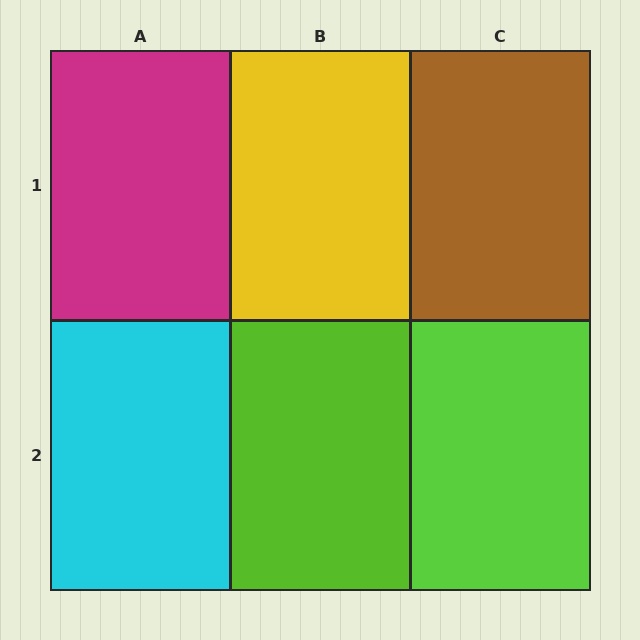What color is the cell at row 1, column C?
Brown.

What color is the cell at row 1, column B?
Yellow.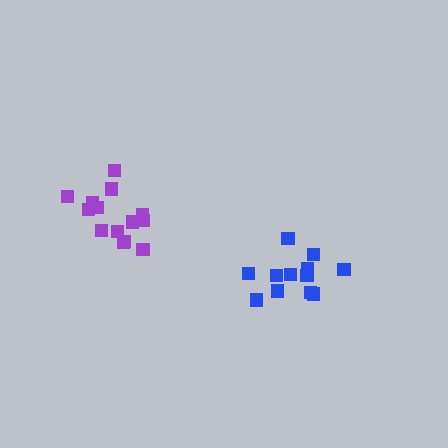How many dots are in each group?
Group 1: 14 dots, Group 2: 12 dots (26 total).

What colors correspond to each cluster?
The clusters are colored: purple, blue.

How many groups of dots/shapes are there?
There are 2 groups.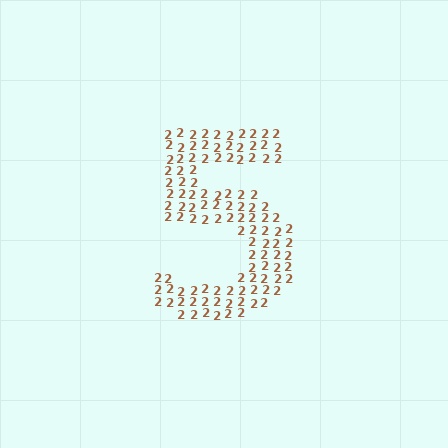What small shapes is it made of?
It is made of small digit 2's.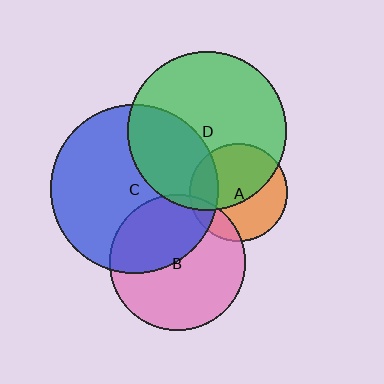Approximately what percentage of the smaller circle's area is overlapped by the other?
Approximately 5%.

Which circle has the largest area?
Circle C (blue).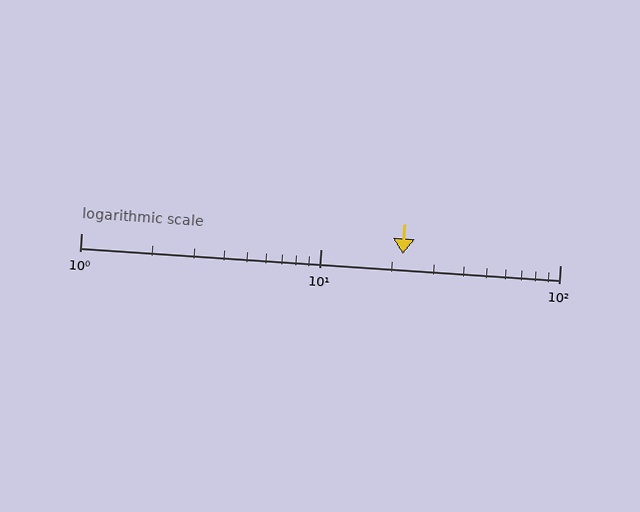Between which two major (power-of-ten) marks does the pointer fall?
The pointer is between 10 and 100.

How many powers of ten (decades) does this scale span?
The scale spans 2 decades, from 1 to 100.